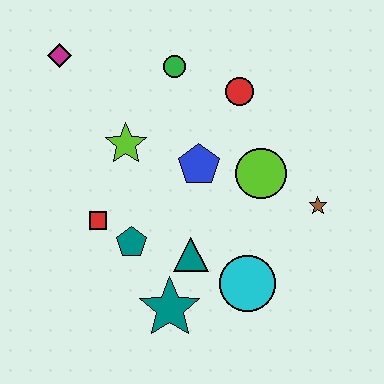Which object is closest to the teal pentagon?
The red square is closest to the teal pentagon.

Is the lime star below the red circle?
Yes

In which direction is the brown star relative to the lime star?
The brown star is to the right of the lime star.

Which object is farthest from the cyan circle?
The magenta diamond is farthest from the cyan circle.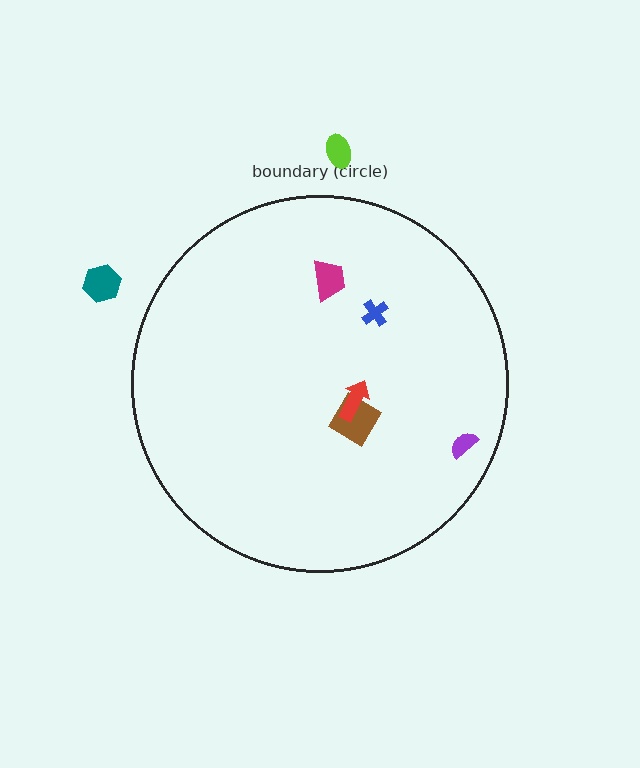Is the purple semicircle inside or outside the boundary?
Inside.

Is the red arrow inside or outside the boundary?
Inside.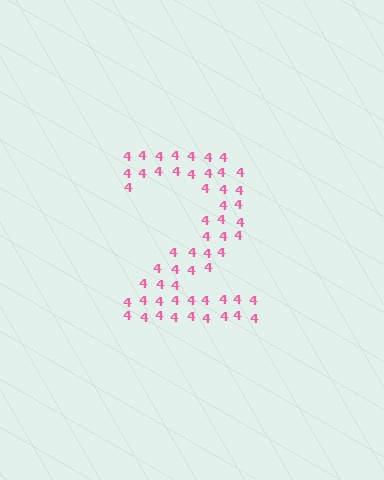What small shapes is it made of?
It is made of small digit 4's.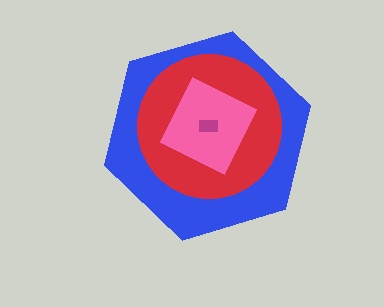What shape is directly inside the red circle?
The pink square.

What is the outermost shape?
The blue hexagon.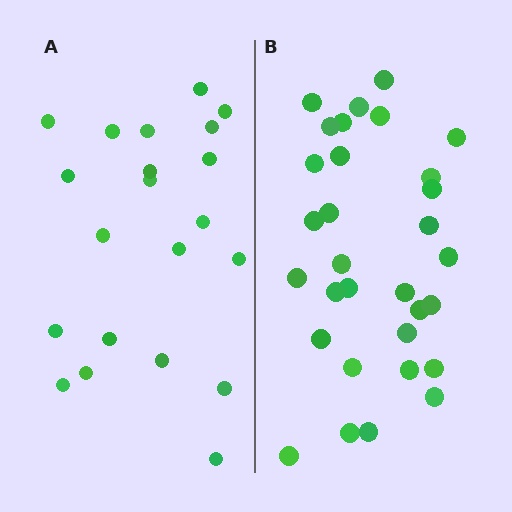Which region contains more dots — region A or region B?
Region B (the right region) has more dots.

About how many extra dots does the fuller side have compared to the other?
Region B has roughly 10 or so more dots than region A.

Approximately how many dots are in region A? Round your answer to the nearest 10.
About 20 dots. (The exact count is 21, which rounds to 20.)